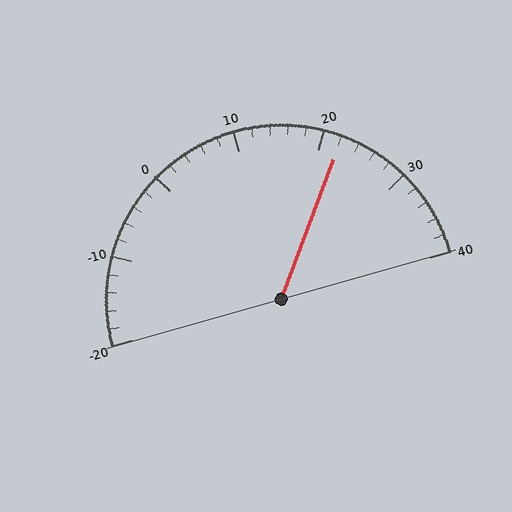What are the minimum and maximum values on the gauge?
The gauge ranges from -20 to 40.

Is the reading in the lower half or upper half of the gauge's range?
The reading is in the upper half of the range (-20 to 40).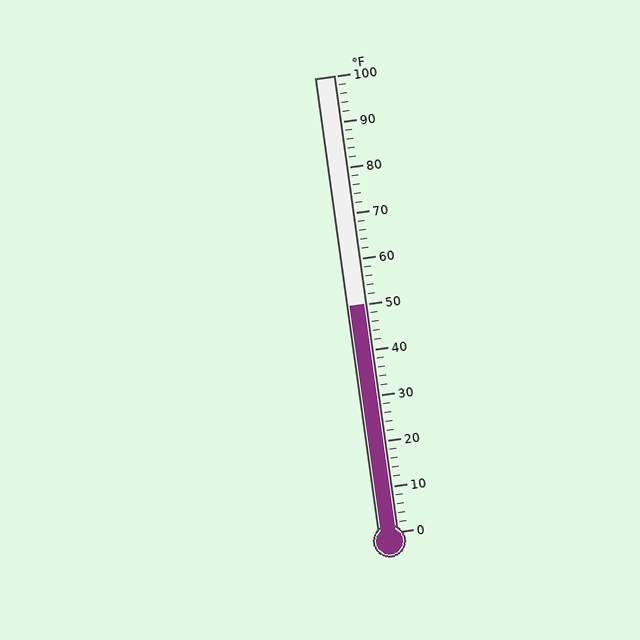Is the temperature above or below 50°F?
The temperature is at 50°F.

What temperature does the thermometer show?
The thermometer shows approximately 50°F.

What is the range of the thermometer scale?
The thermometer scale ranges from 0°F to 100°F.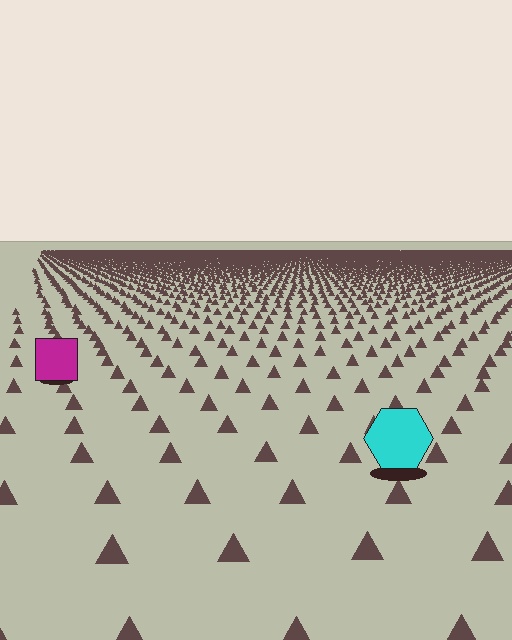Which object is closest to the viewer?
The cyan hexagon is closest. The texture marks near it are larger and more spread out.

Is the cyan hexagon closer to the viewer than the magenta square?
Yes. The cyan hexagon is closer — you can tell from the texture gradient: the ground texture is coarser near it.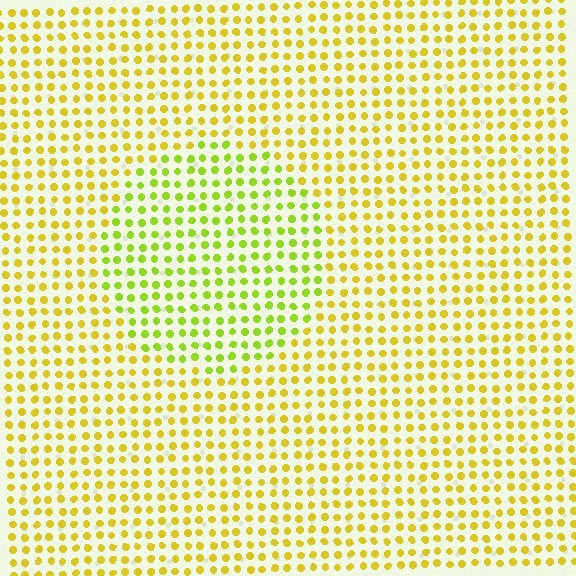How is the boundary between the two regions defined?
The boundary is defined purely by a slight shift in hue (about 30 degrees). Spacing, size, and orientation are identical on both sides.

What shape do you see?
I see a circle.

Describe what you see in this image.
The image is filled with small yellow elements in a uniform arrangement. A circle-shaped region is visible where the elements are tinted to a slightly different hue, forming a subtle color boundary.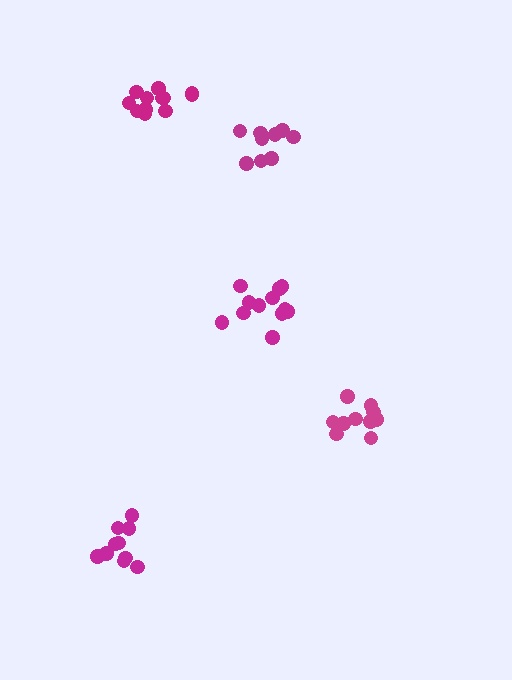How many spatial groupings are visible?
There are 5 spatial groupings.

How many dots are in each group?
Group 1: 10 dots, Group 2: 12 dots, Group 3: 12 dots, Group 4: 10 dots, Group 5: 9 dots (53 total).